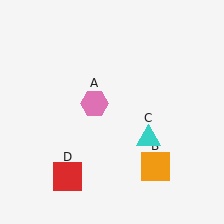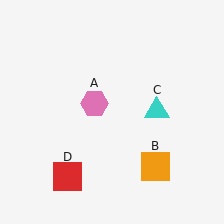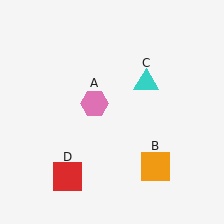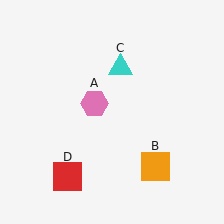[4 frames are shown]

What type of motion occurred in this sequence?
The cyan triangle (object C) rotated counterclockwise around the center of the scene.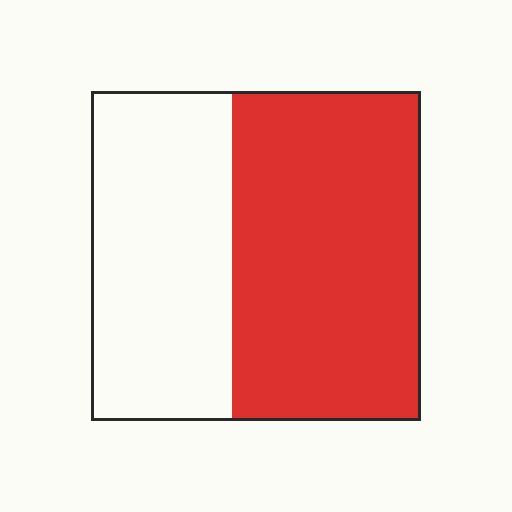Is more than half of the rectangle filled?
Yes.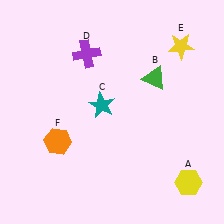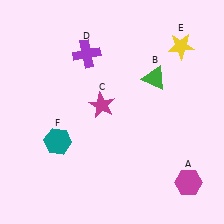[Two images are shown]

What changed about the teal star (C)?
In Image 1, C is teal. In Image 2, it changed to magenta.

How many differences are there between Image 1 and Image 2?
There are 3 differences between the two images.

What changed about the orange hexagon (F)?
In Image 1, F is orange. In Image 2, it changed to teal.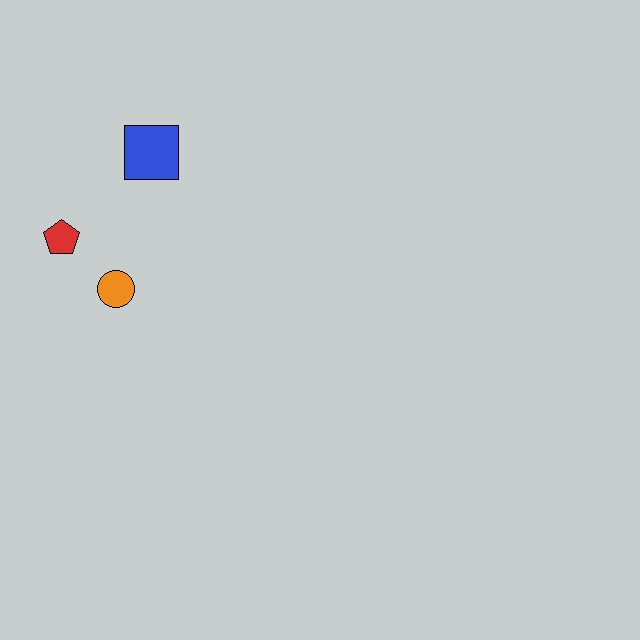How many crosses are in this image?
There are no crosses.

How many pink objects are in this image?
There are no pink objects.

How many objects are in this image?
There are 3 objects.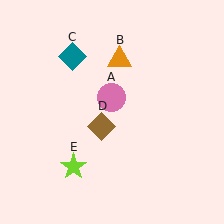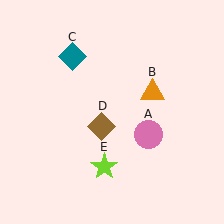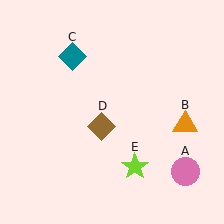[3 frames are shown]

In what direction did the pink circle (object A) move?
The pink circle (object A) moved down and to the right.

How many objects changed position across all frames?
3 objects changed position: pink circle (object A), orange triangle (object B), lime star (object E).